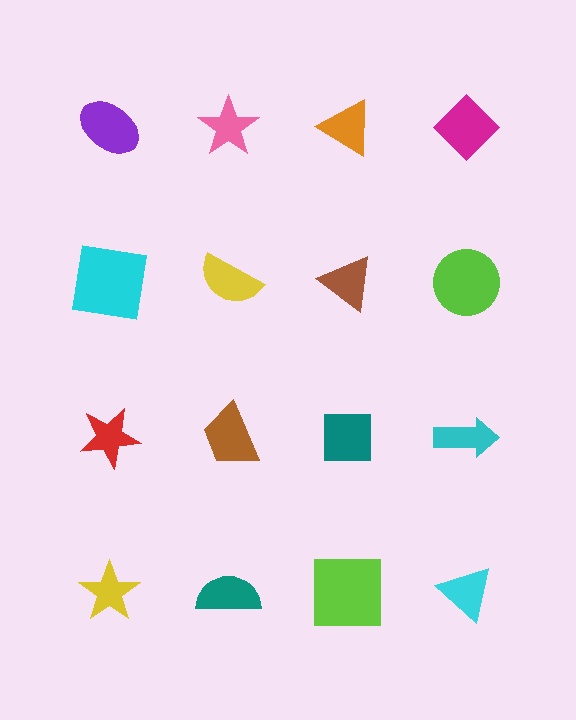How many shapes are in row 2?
4 shapes.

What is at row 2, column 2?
A yellow semicircle.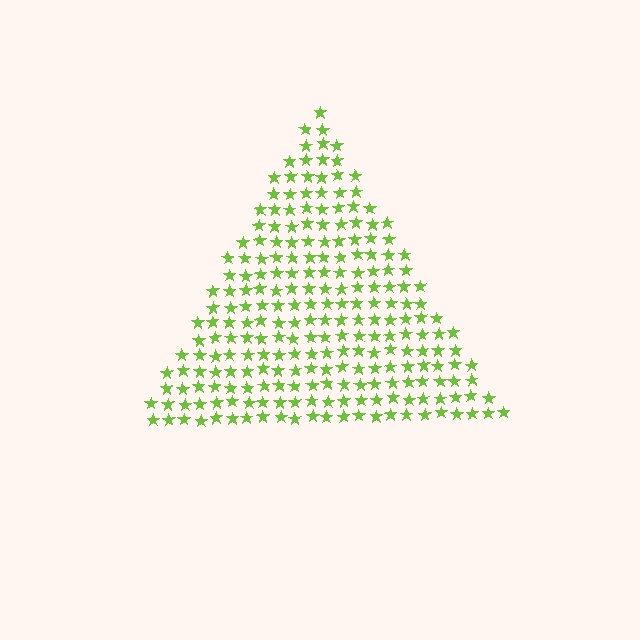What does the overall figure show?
The overall figure shows a triangle.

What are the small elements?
The small elements are stars.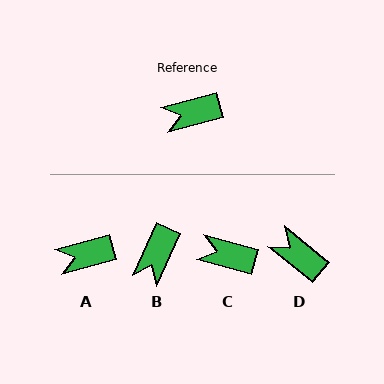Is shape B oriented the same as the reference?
No, it is off by about 51 degrees.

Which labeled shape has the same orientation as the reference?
A.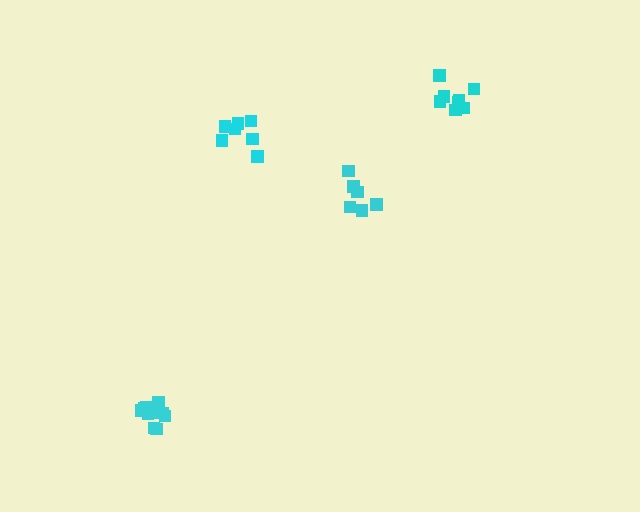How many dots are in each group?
Group 1: 8 dots, Group 2: 7 dots, Group 3: 6 dots, Group 4: 10 dots (31 total).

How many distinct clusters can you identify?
There are 4 distinct clusters.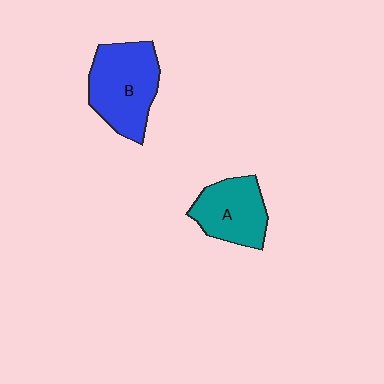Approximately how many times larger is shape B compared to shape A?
Approximately 1.3 times.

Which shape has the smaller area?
Shape A (teal).